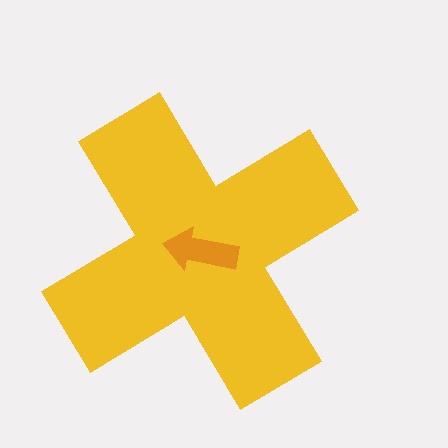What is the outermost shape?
The yellow cross.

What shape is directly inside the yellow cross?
The orange arrow.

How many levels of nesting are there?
2.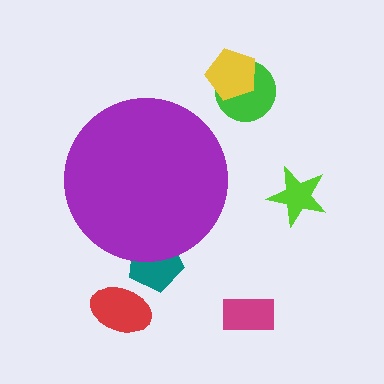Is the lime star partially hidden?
No, the lime star is fully visible.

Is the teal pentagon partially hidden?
Yes, the teal pentagon is partially hidden behind the purple circle.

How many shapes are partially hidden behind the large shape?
1 shape is partially hidden.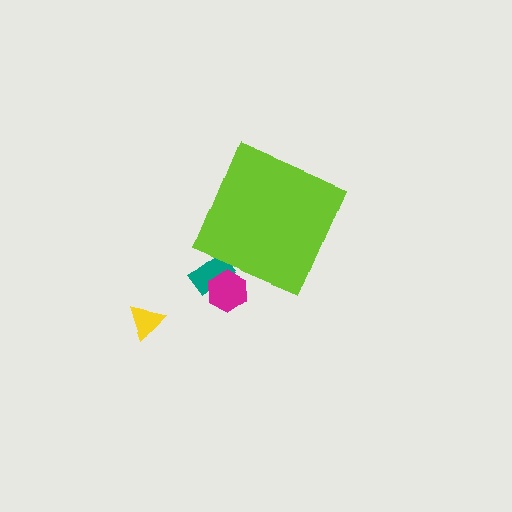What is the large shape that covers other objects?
A lime diamond.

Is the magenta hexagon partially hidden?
Yes, the magenta hexagon is partially hidden behind the lime diamond.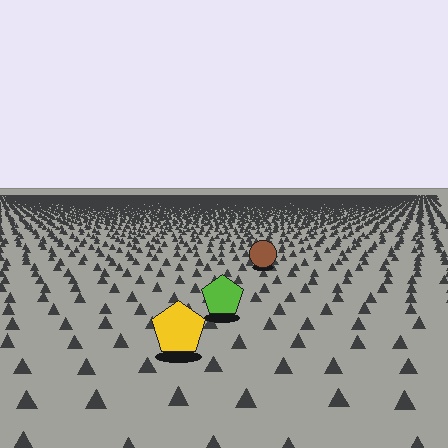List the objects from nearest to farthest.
From nearest to farthest: the yellow pentagon, the lime pentagon, the brown circle.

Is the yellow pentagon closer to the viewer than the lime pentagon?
Yes. The yellow pentagon is closer — you can tell from the texture gradient: the ground texture is coarser near it.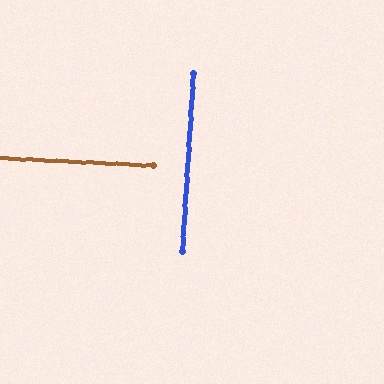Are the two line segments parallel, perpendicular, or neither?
Perpendicular — they meet at approximately 89°.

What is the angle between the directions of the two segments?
Approximately 89 degrees.